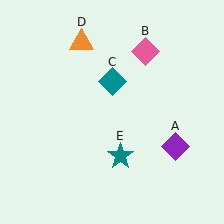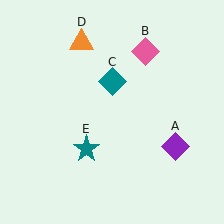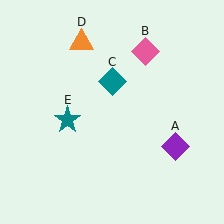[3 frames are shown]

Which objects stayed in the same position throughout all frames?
Purple diamond (object A) and pink diamond (object B) and teal diamond (object C) and orange triangle (object D) remained stationary.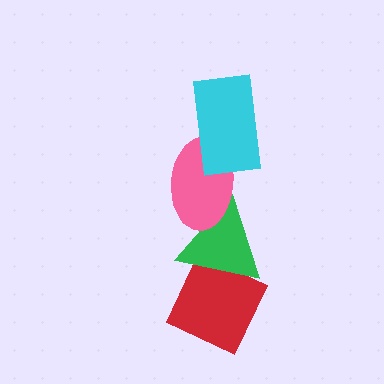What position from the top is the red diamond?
The red diamond is 4th from the top.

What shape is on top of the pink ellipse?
The cyan rectangle is on top of the pink ellipse.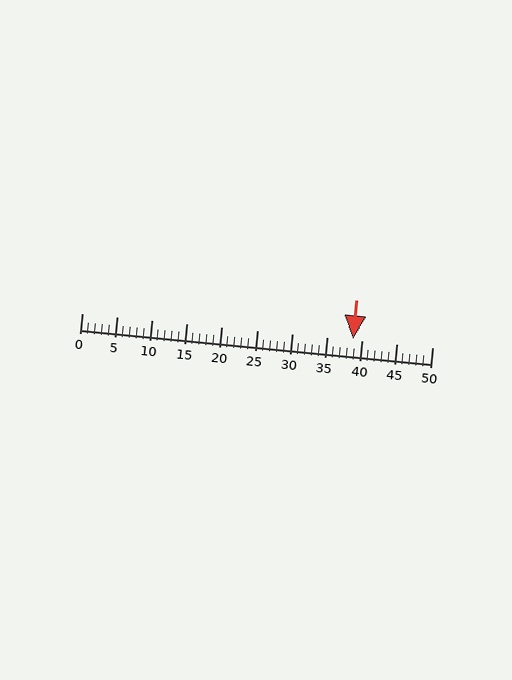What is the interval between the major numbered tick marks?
The major tick marks are spaced 5 units apart.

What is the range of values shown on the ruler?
The ruler shows values from 0 to 50.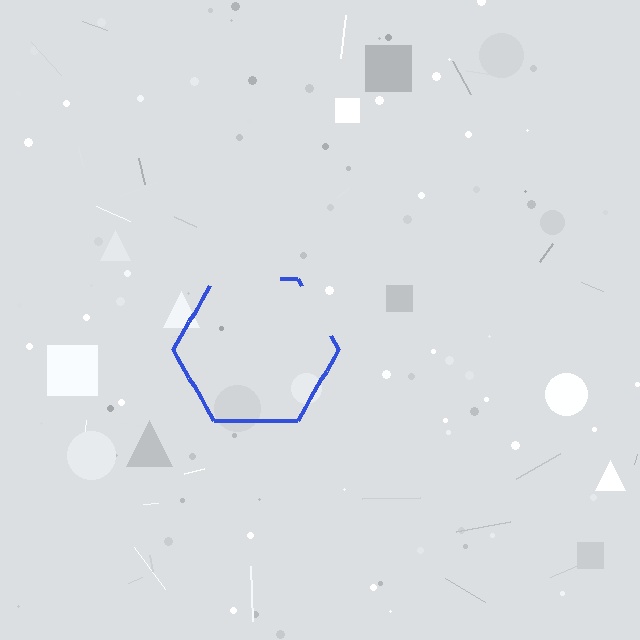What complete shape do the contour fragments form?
The contour fragments form a hexagon.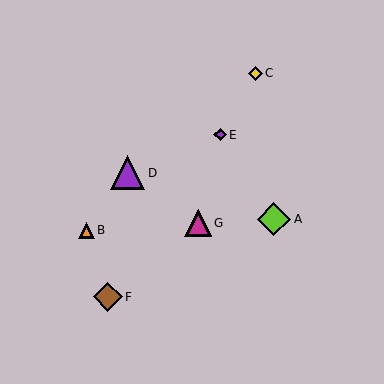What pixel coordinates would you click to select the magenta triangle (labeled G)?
Click at (198, 223) to select the magenta triangle G.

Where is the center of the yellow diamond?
The center of the yellow diamond is at (255, 73).